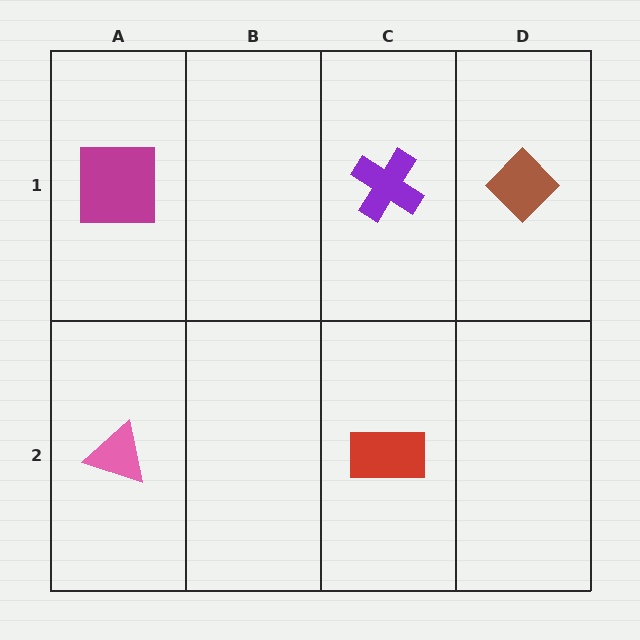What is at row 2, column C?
A red rectangle.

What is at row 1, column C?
A purple cross.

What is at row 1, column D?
A brown diamond.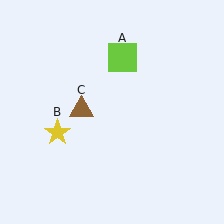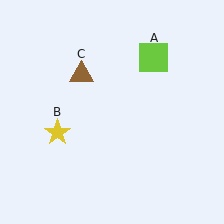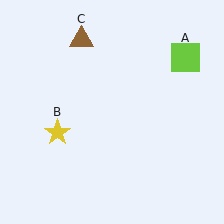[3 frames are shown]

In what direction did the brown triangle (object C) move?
The brown triangle (object C) moved up.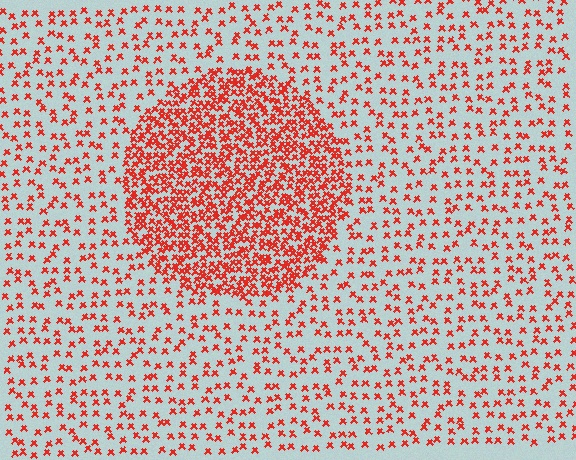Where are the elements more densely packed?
The elements are more densely packed inside the circle boundary.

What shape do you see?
I see a circle.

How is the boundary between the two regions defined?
The boundary is defined by a change in element density (approximately 2.8x ratio). All elements are the same color, size, and shape.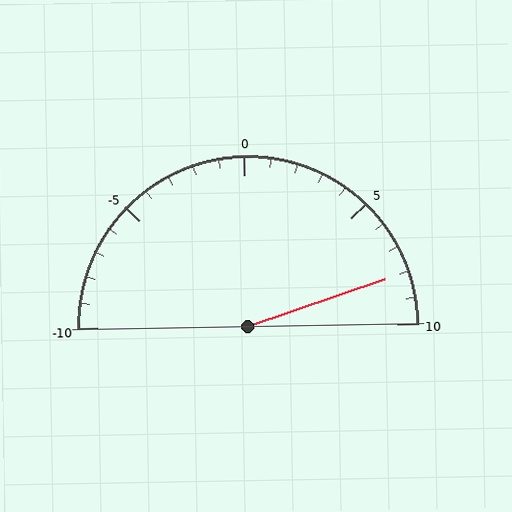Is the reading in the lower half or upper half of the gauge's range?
The reading is in the upper half of the range (-10 to 10).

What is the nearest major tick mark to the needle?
The nearest major tick mark is 10.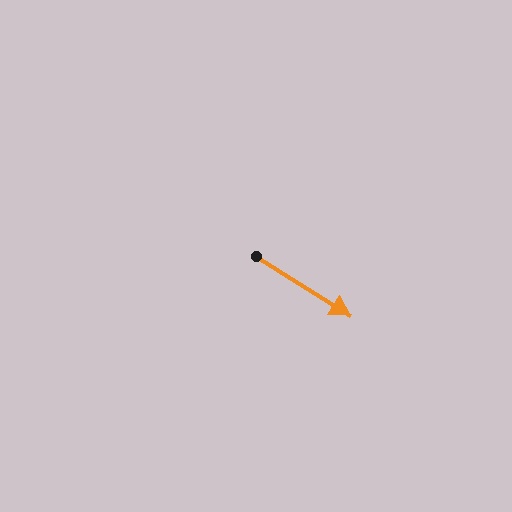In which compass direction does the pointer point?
Southeast.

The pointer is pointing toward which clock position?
Roughly 4 o'clock.